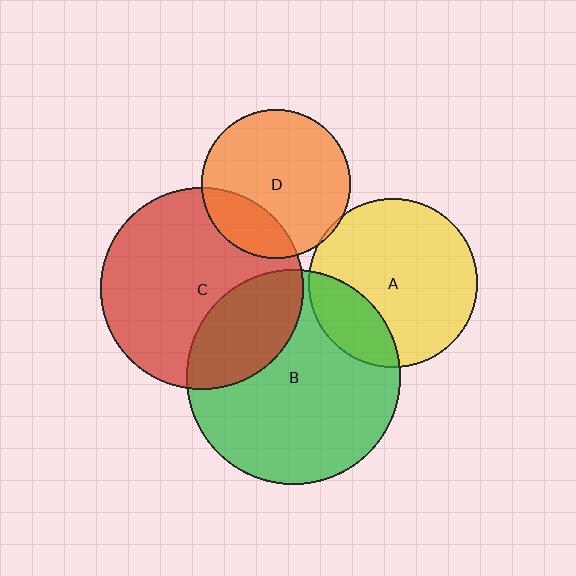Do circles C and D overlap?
Yes.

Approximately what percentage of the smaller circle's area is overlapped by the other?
Approximately 20%.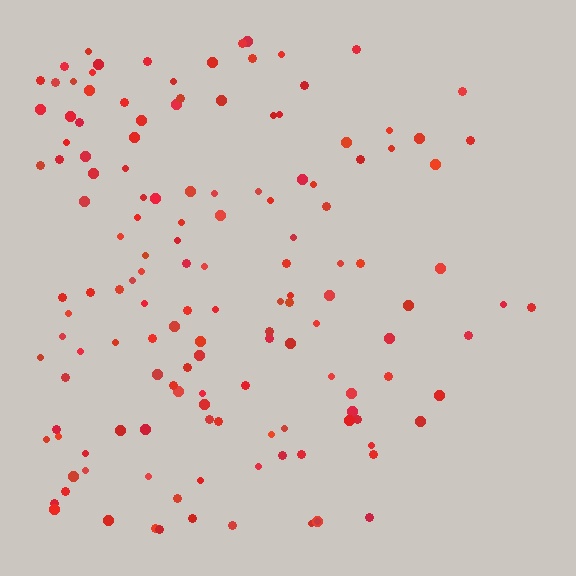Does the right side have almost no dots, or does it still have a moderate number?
Still a moderate number, just noticeably fewer than the left.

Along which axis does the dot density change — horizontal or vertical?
Horizontal.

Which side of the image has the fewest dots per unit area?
The right.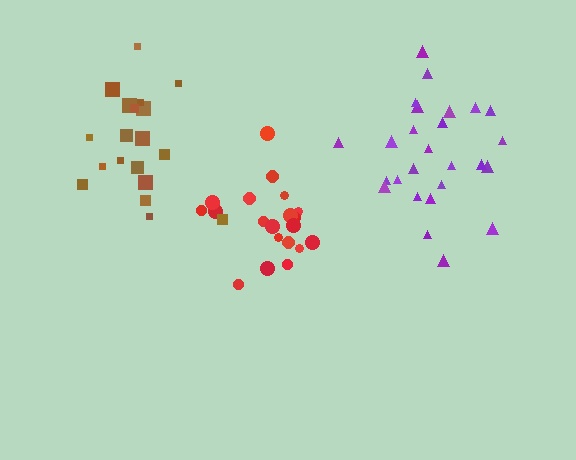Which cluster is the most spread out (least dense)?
Brown.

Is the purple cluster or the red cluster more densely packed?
Red.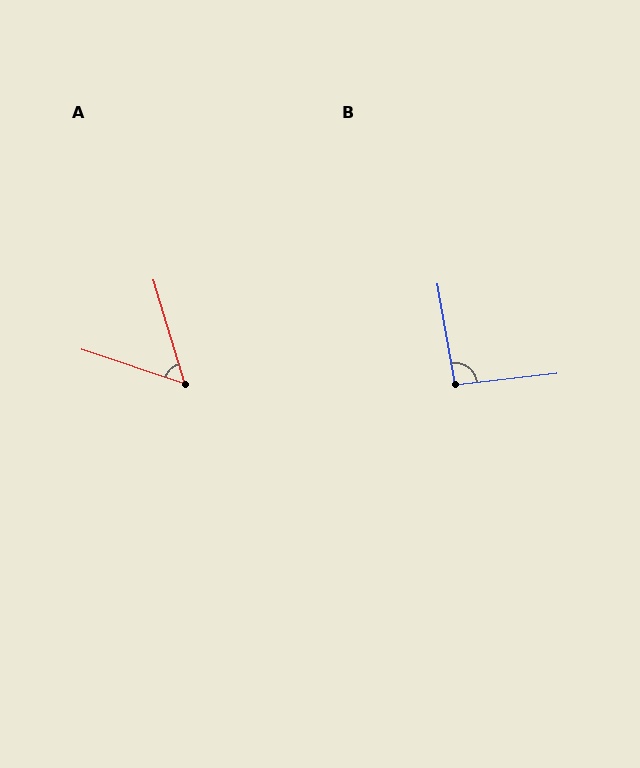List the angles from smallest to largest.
A (55°), B (94°).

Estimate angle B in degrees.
Approximately 94 degrees.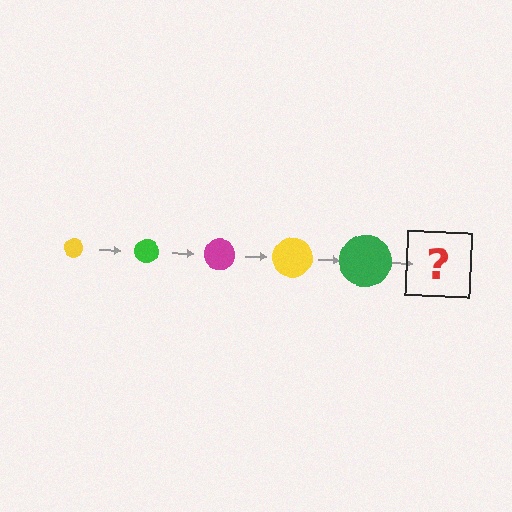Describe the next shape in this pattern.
It should be a magenta circle, larger than the previous one.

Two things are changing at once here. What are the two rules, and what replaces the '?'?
The two rules are that the circle grows larger each step and the color cycles through yellow, green, and magenta. The '?' should be a magenta circle, larger than the previous one.